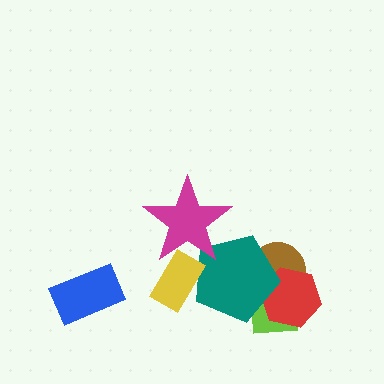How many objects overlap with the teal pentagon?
5 objects overlap with the teal pentagon.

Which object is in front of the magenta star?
The yellow rectangle is in front of the magenta star.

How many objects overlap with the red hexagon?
3 objects overlap with the red hexagon.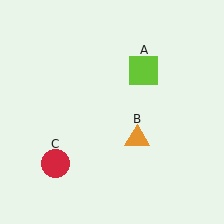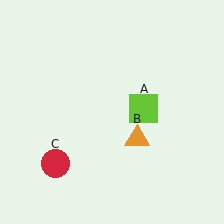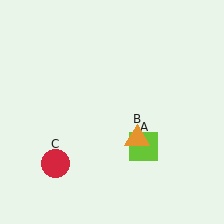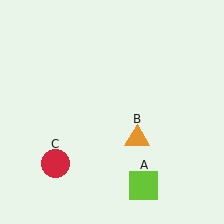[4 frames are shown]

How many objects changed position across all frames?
1 object changed position: lime square (object A).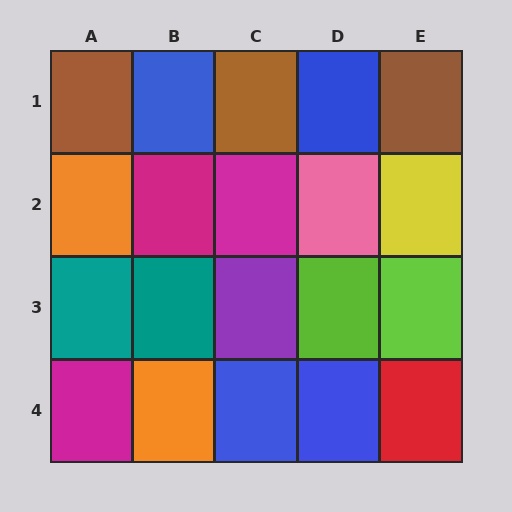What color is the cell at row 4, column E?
Red.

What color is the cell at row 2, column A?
Orange.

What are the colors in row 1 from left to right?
Brown, blue, brown, blue, brown.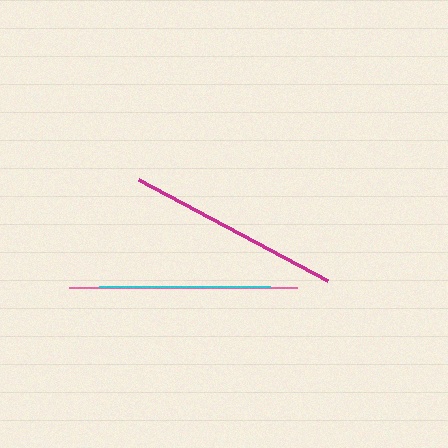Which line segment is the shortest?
The cyan line is the shortest at approximately 171 pixels.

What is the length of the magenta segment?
The magenta segment is approximately 215 pixels long.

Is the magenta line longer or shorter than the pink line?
The pink line is longer than the magenta line.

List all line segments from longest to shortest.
From longest to shortest: pink, magenta, cyan.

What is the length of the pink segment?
The pink segment is approximately 228 pixels long.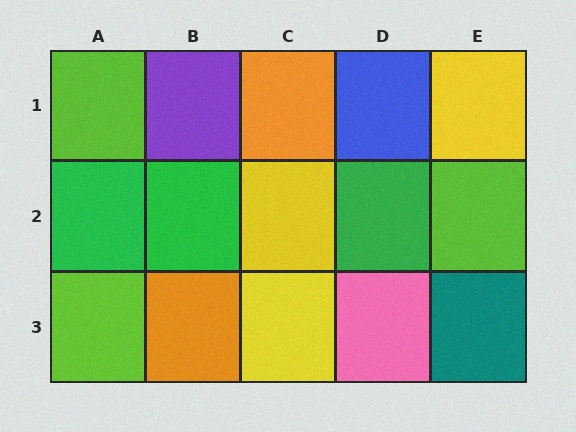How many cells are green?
3 cells are green.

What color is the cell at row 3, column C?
Yellow.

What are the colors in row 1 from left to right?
Lime, purple, orange, blue, yellow.